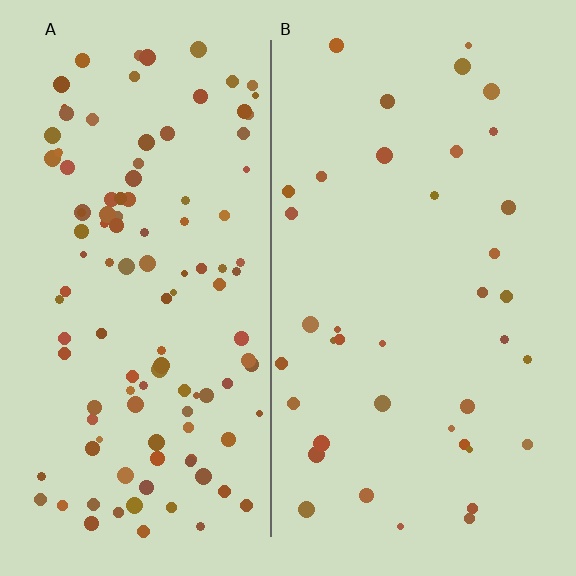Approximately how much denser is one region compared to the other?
Approximately 3.0× — region A over region B.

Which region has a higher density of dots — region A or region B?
A (the left).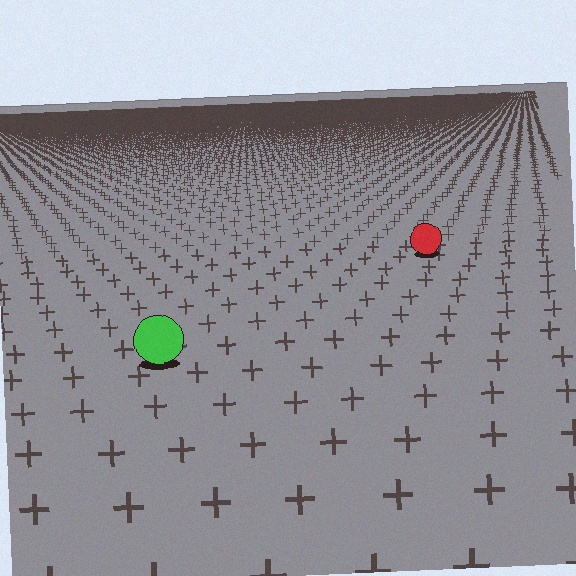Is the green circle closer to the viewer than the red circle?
Yes. The green circle is closer — you can tell from the texture gradient: the ground texture is coarser near it.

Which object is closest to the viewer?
The green circle is closest. The texture marks near it are larger and more spread out.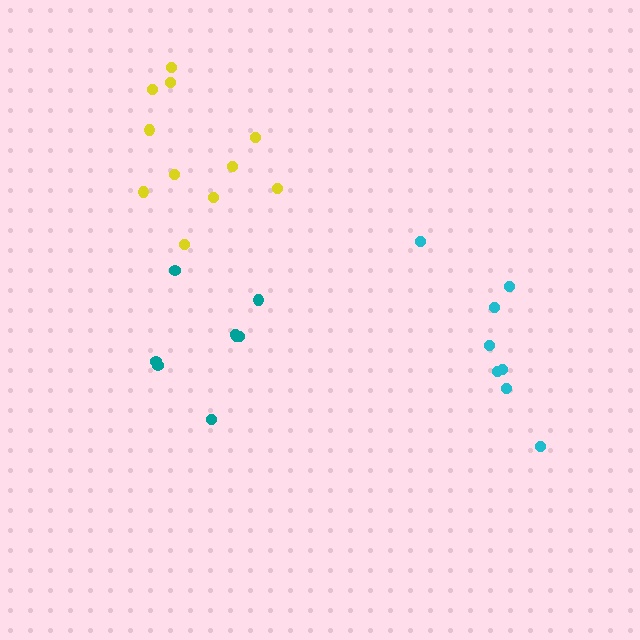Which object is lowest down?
The cyan cluster is bottommost.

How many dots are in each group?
Group 1: 8 dots, Group 2: 8 dots, Group 3: 11 dots (27 total).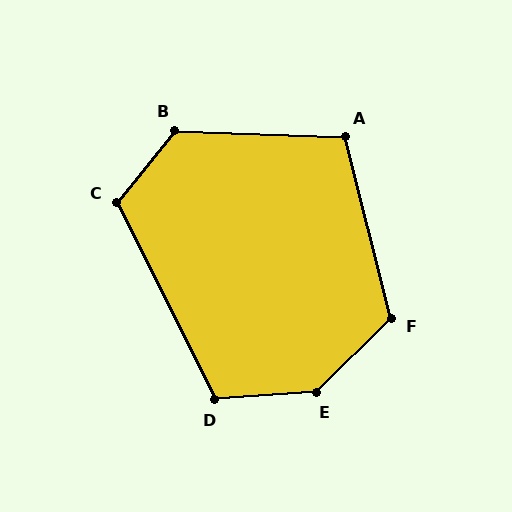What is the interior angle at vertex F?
Approximately 120 degrees (obtuse).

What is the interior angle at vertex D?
Approximately 113 degrees (obtuse).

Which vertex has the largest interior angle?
E, at approximately 139 degrees.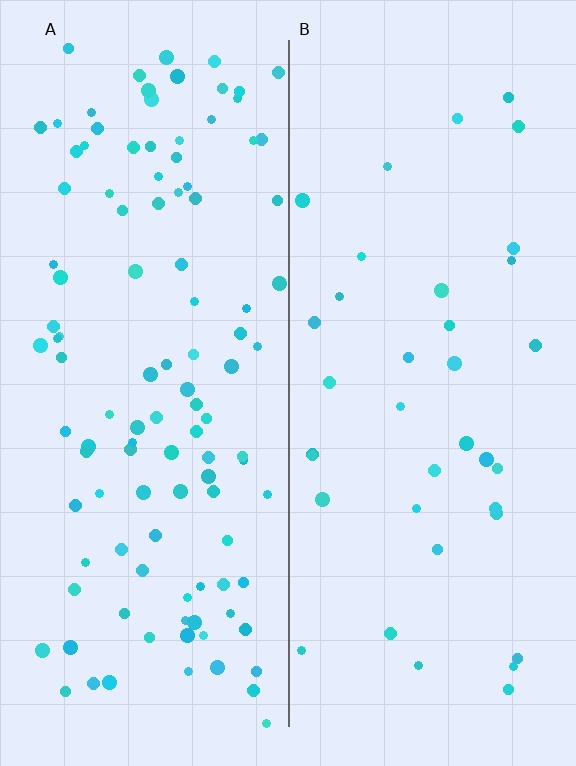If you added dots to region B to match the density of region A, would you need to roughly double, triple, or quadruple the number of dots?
Approximately triple.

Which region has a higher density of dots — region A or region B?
A (the left).